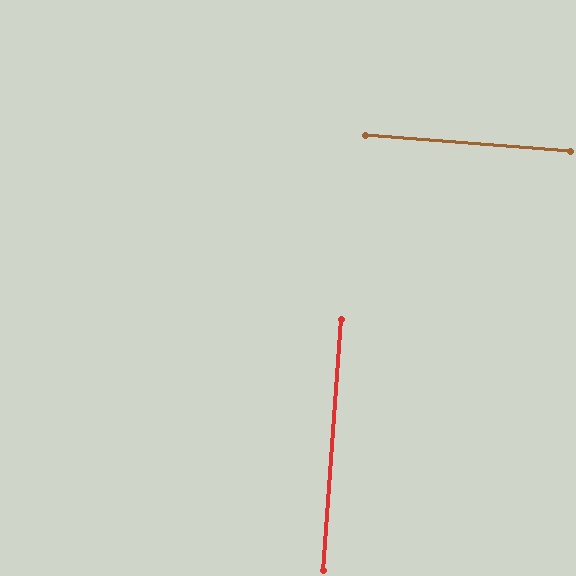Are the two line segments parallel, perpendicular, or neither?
Perpendicular — they meet at approximately 90°.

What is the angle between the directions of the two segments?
Approximately 90 degrees.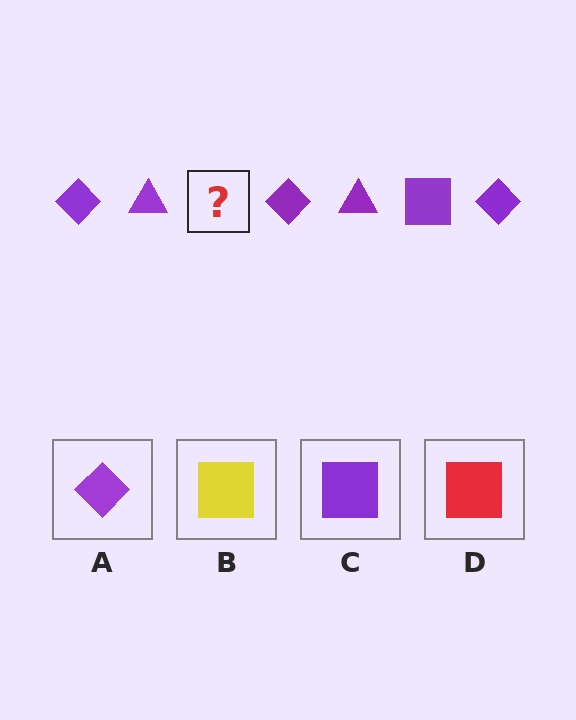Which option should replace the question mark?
Option C.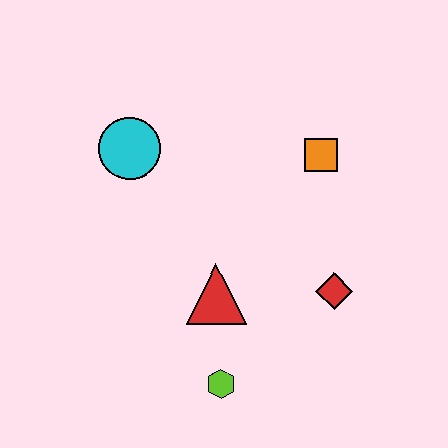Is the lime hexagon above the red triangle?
No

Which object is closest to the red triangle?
The lime hexagon is closest to the red triangle.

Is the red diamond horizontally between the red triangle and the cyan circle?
No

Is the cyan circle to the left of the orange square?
Yes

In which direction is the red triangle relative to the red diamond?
The red triangle is to the left of the red diamond.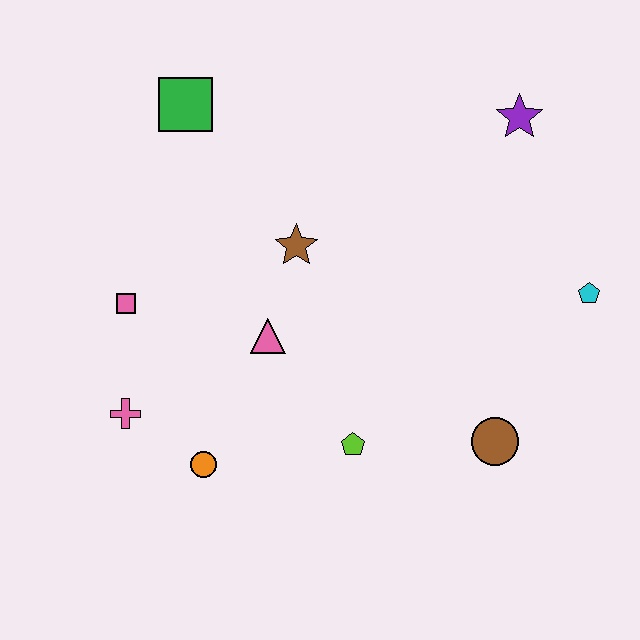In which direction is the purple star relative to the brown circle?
The purple star is above the brown circle.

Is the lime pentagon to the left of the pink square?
No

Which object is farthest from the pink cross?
The purple star is farthest from the pink cross.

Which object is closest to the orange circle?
The pink cross is closest to the orange circle.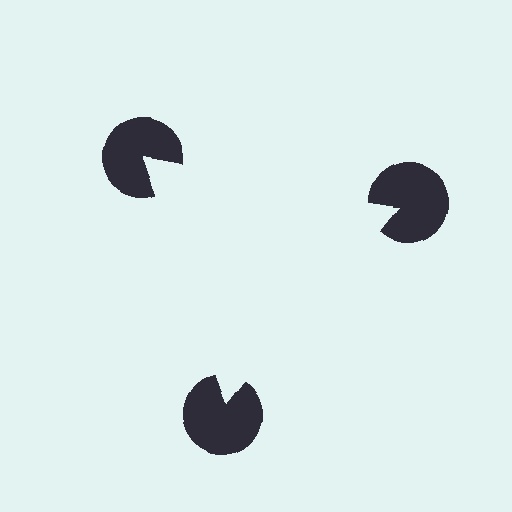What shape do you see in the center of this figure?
An illusory triangle — its edges are inferred from the aligned wedge cuts in the pac-man discs, not physically drawn.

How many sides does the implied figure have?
3 sides.